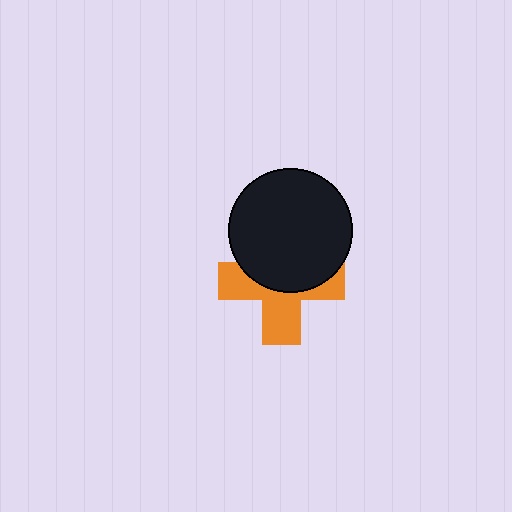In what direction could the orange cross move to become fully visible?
The orange cross could move down. That would shift it out from behind the black circle entirely.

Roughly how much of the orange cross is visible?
About half of it is visible (roughly 51%).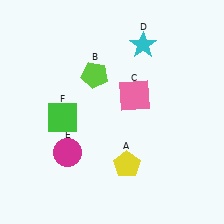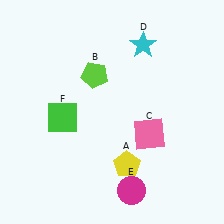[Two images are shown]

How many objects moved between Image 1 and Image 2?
2 objects moved between the two images.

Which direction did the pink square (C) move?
The pink square (C) moved down.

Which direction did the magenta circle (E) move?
The magenta circle (E) moved right.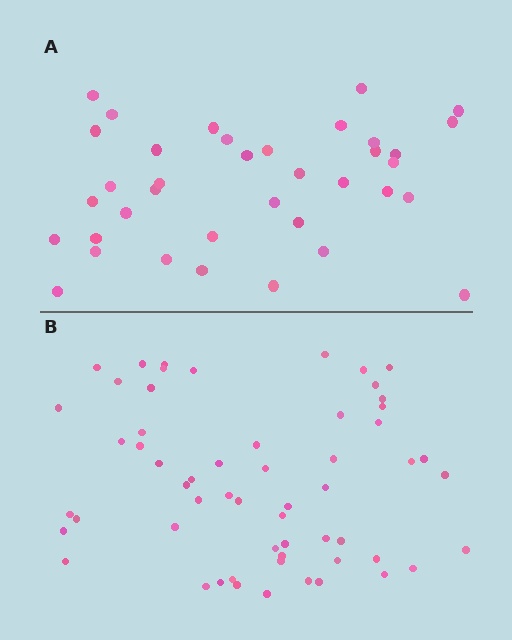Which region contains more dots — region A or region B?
Region B (the bottom region) has more dots.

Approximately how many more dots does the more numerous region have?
Region B has approximately 20 more dots than region A.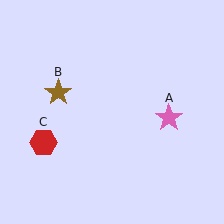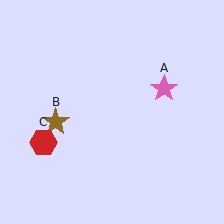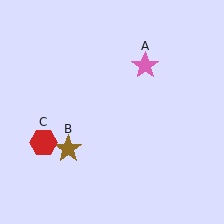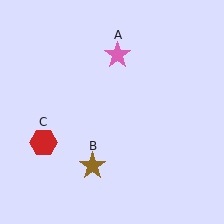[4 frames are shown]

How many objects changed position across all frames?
2 objects changed position: pink star (object A), brown star (object B).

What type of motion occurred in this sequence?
The pink star (object A), brown star (object B) rotated counterclockwise around the center of the scene.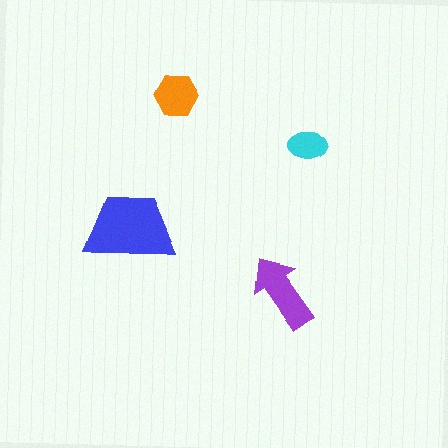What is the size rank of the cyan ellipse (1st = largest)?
4th.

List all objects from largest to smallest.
The blue trapezoid, the purple arrow, the orange hexagon, the cyan ellipse.